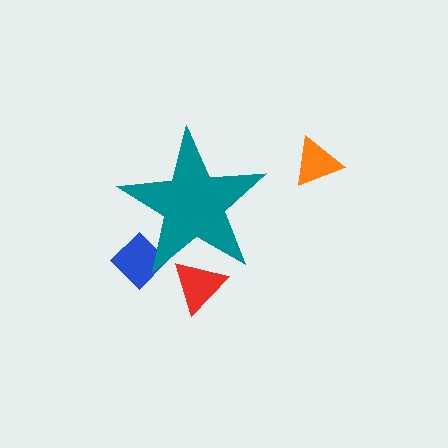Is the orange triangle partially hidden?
No, the orange triangle is fully visible.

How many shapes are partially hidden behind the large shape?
2 shapes are partially hidden.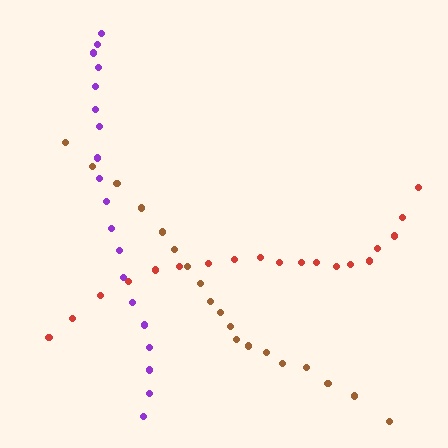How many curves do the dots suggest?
There are 3 distinct paths.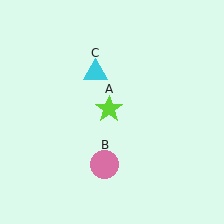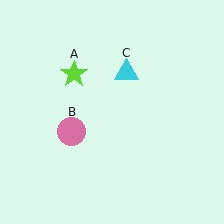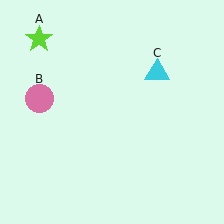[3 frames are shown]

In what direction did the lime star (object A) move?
The lime star (object A) moved up and to the left.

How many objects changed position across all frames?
3 objects changed position: lime star (object A), pink circle (object B), cyan triangle (object C).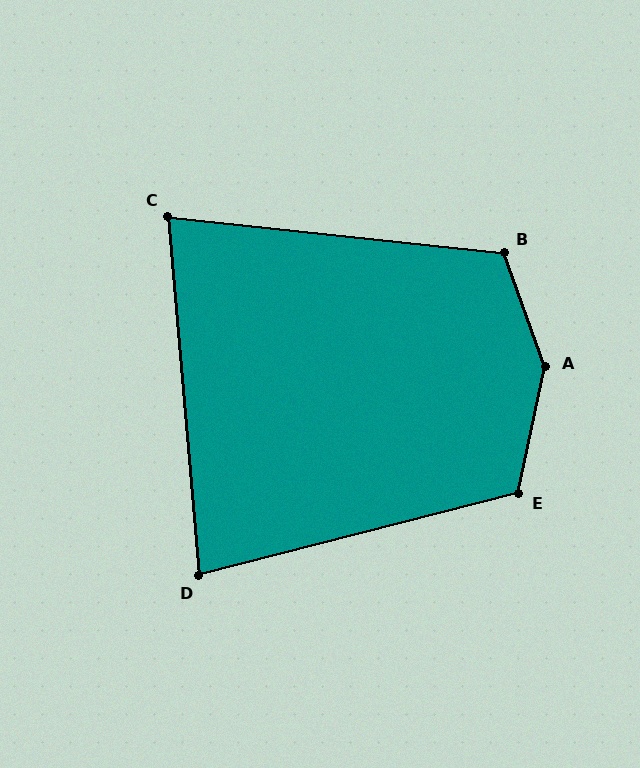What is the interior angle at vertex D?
Approximately 81 degrees (acute).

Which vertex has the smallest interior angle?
C, at approximately 79 degrees.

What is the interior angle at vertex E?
Approximately 116 degrees (obtuse).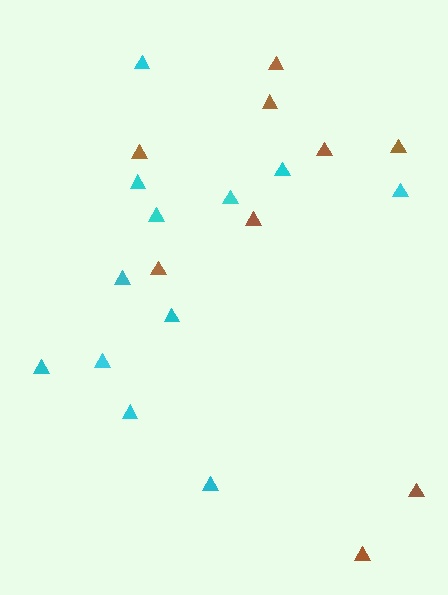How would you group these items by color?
There are 2 groups: one group of cyan triangles (12) and one group of brown triangles (9).